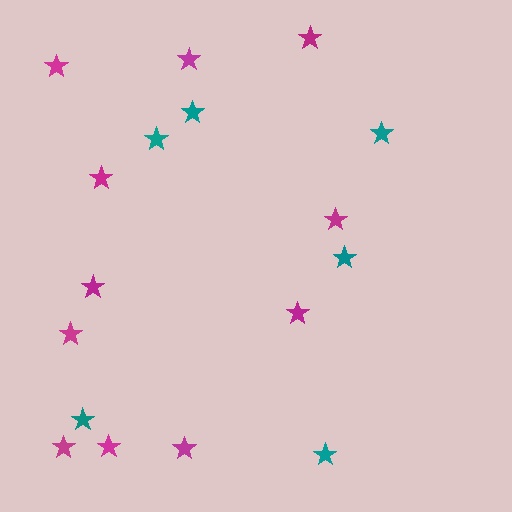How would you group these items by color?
There are 2 groups: one group of teal stars (6) and one group of magenta stars (11).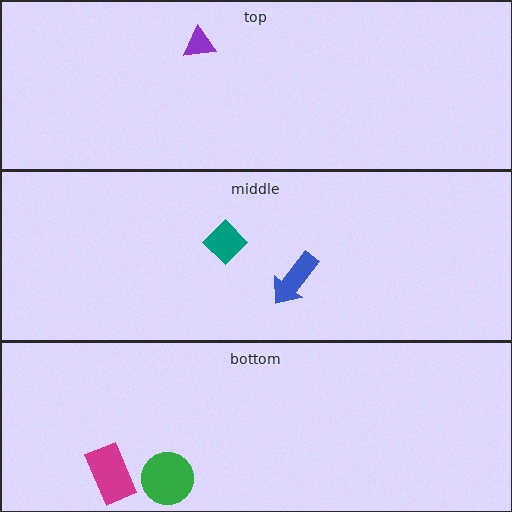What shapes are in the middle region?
The blue arrow, the teal diamond.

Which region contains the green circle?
The bottom region.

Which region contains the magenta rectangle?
The bottom region.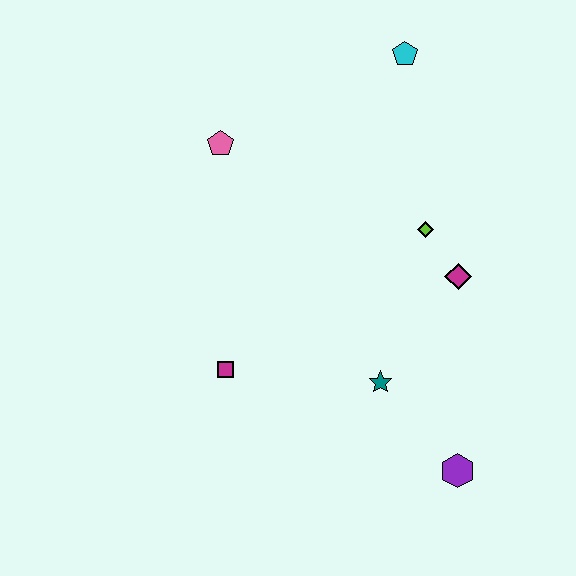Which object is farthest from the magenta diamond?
The pink pentagon is farthest from the magenta diamond.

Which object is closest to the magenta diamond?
The lime diamond is closest to the magenta diamond.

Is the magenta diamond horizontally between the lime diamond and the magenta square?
No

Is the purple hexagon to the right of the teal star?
Yes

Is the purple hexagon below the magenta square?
Yes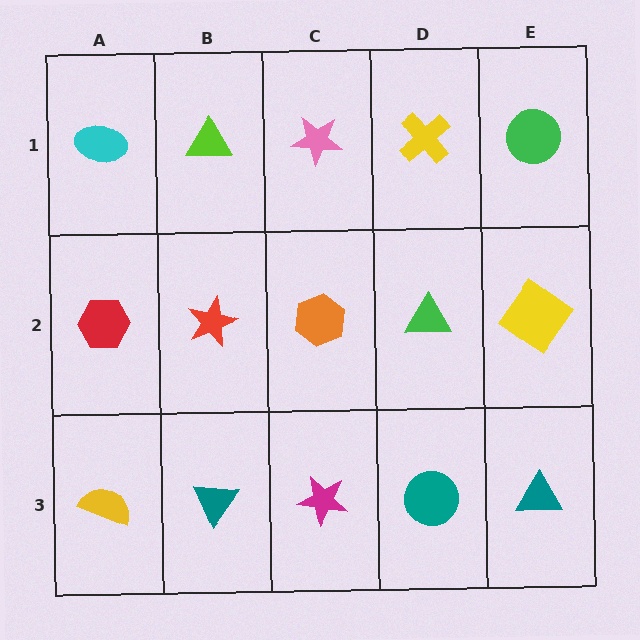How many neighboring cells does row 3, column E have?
2.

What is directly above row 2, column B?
A lime triangle.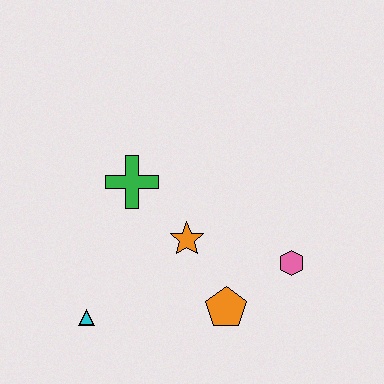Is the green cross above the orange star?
Yes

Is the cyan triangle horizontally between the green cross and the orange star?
No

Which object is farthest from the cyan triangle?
The pink hexagon is farthest from the cyan triangle.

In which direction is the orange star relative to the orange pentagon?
The orange star is above the orange pentagon.